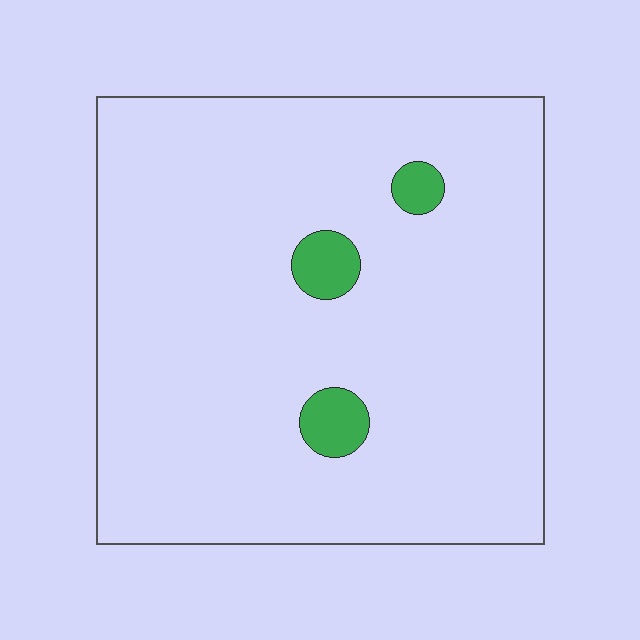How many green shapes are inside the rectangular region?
3.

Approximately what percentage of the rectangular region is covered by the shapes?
Approximately 5%.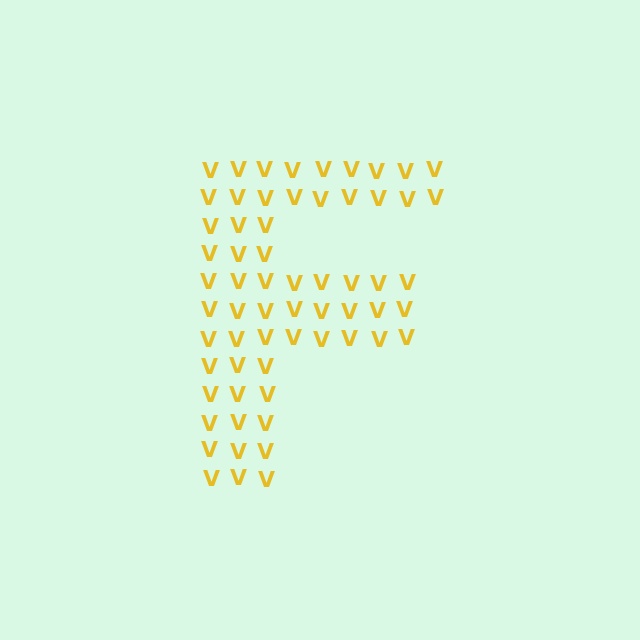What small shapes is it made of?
It is made of small letter V's.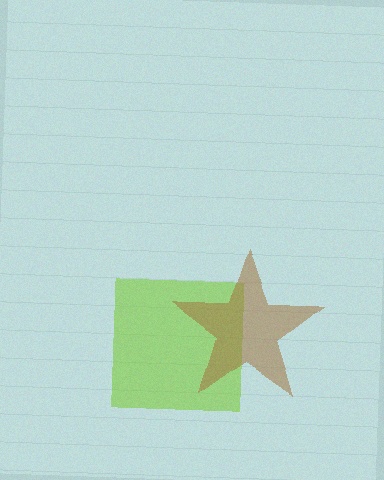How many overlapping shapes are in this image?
There are 2 overlapping shapes in the image.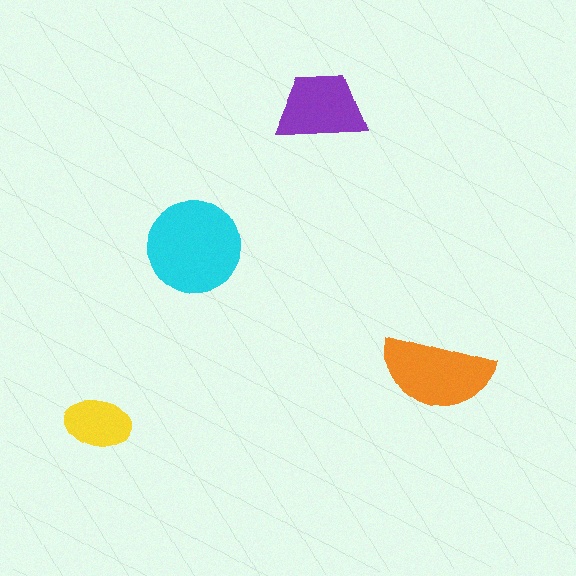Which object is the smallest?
The yellow ellipse.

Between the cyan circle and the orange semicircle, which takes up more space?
The cyan circle.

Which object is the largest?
The cyan circle.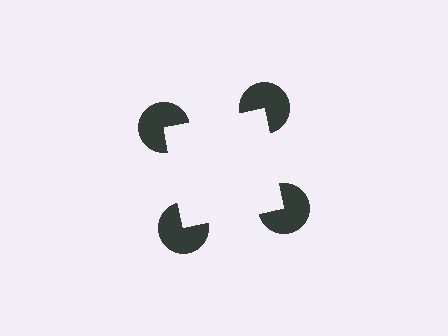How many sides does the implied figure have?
4 sides.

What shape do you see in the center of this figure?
An illusory square — its edges are inferred from the aligned wedge cuts in the pac-man discs, not physically drawn.